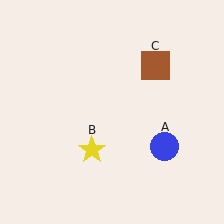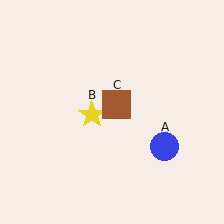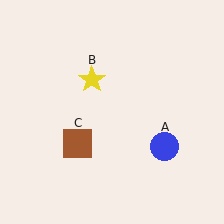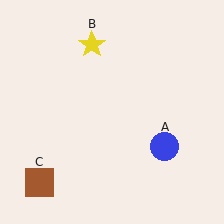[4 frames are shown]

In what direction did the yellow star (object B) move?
The yellow star (object B) moved up.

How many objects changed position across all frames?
2 objects changed position: yellow star (object B), brown square (object C).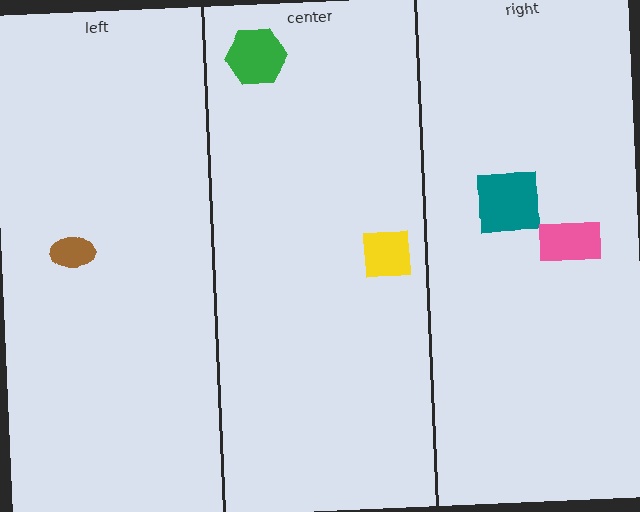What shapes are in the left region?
The brown ellipse.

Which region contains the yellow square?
The center region.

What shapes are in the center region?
The yellow square, the green hexagon.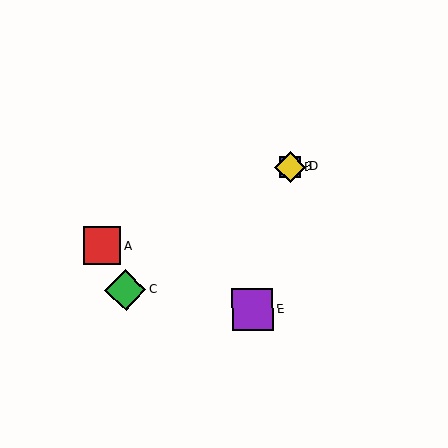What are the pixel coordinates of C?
Object C is at (126, 290).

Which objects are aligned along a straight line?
Objects B, C, D are aligned along a straight line.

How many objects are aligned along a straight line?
3 objects (B, C, D) are aligned along a straight line.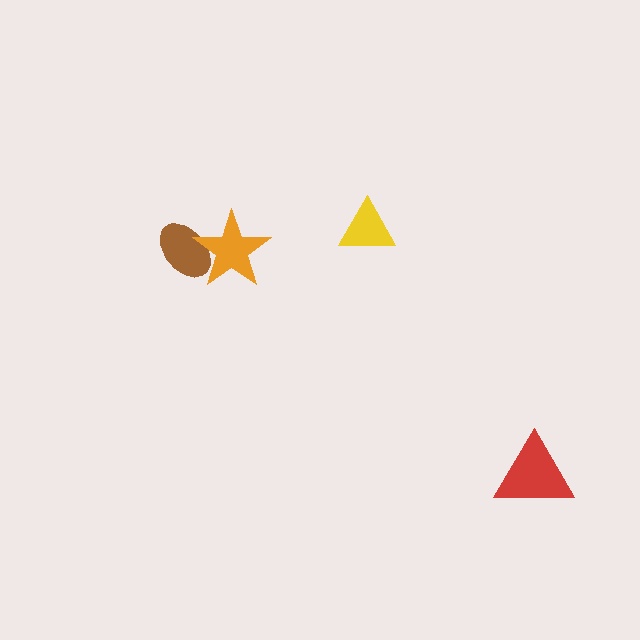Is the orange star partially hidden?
No, no other shape covers it.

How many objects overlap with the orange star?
1 object overlaps with the orange star.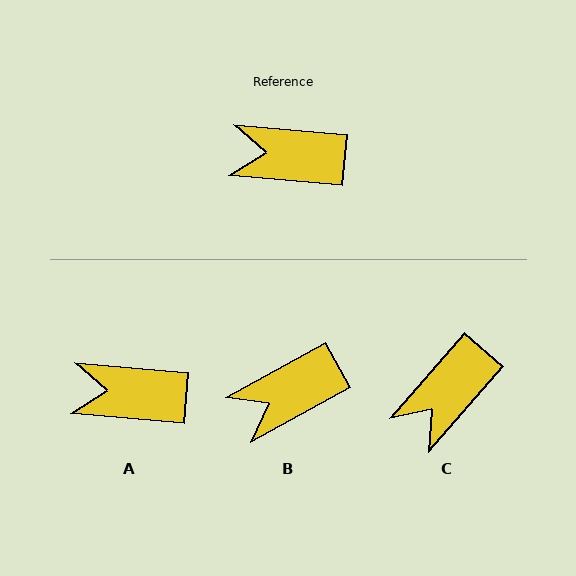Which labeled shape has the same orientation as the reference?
A.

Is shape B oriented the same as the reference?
No, it is off by about 34 degrees.